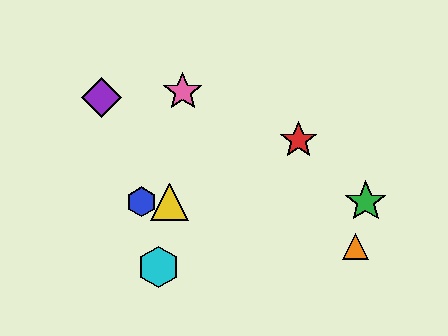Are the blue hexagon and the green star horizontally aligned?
Yes, both are at y≈202.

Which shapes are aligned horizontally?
The blue hexagon, the green star, the yellow triangle are aligned horizontally.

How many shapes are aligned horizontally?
3 shapes (the blue hexagon, the green star, the yellow triangle) are aligned horizontally.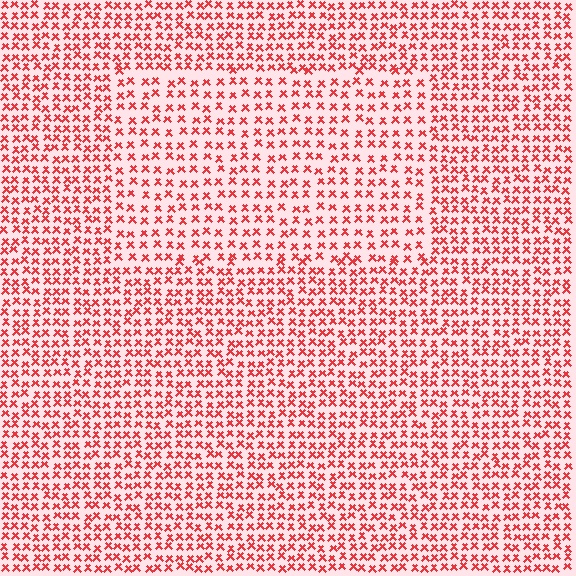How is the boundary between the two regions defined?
The boundary is defined by a change in element density (approximately 1.5x ratio). All elements are the same color, size, and shape.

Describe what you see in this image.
The image contains small red elements arranged at two different densities. A rectangle-shaped region is visible where the elements are less densely packed than the surrounding area.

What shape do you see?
I see a rectangle.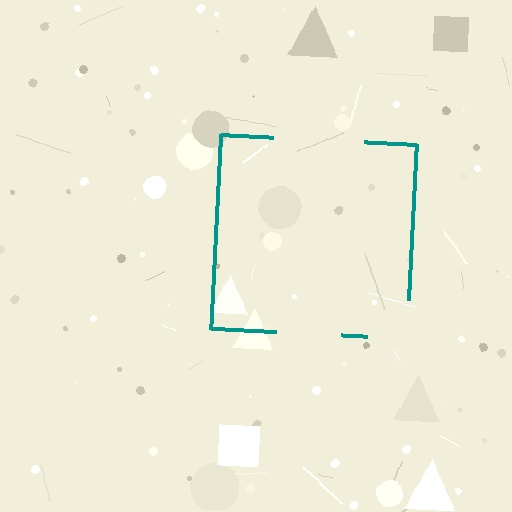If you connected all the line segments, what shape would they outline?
They would outline a square.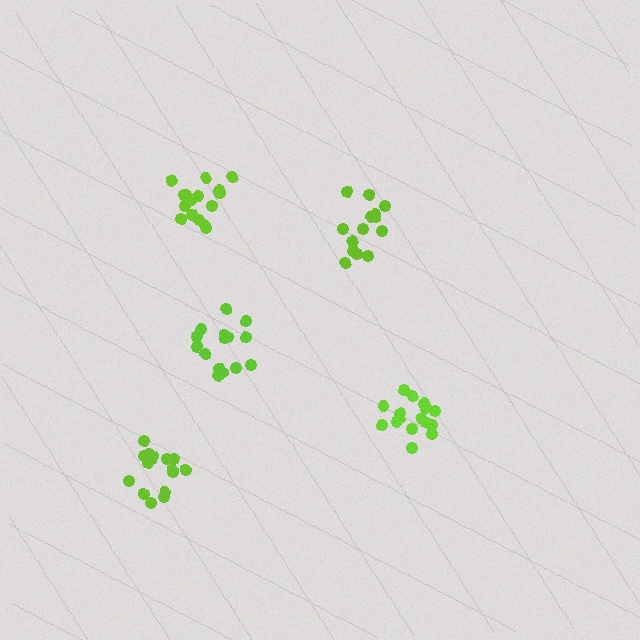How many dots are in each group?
Group 1: 16 dots, Group 2: 16 dots, Group 3: 17 dots, Group 4: 14 dots, Group 5: 16 dots (79 total).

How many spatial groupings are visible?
There are 5 spatial groupings.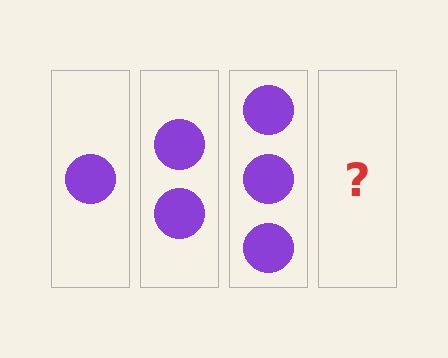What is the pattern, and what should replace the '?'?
The pattern is that each step adds one more circle. The '?' should be 4 circles.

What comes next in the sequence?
The next element should be 4 circles.